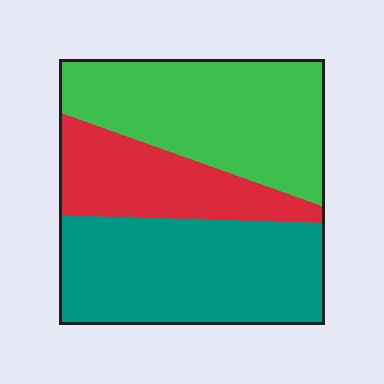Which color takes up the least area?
Red, at roughly 20%.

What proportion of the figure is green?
Green takes up about three eighths (3/8) of the figure.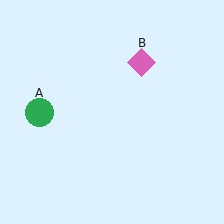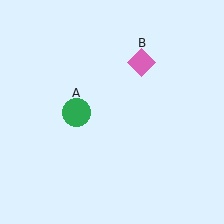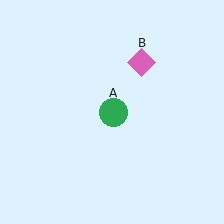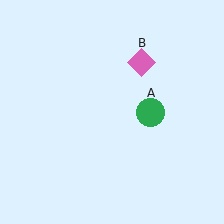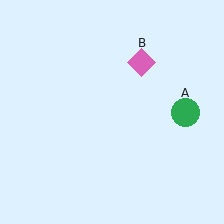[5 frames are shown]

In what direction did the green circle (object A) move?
The green circle (object A) moved right.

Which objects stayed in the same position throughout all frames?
Pink diamond (object B) remained stationary.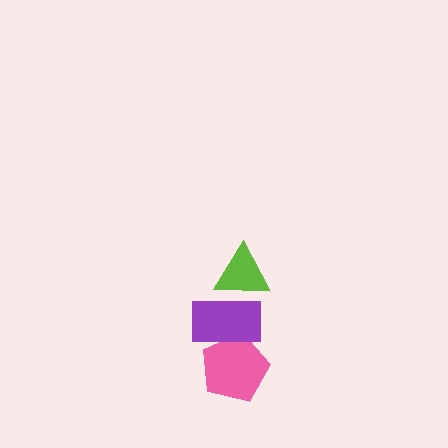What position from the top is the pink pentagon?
The pink pentagon is 3rd from the top.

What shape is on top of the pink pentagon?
The purple rectangle is on top of the pink pentagon.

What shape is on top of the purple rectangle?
The lime triangle is on top of the purple rectangle.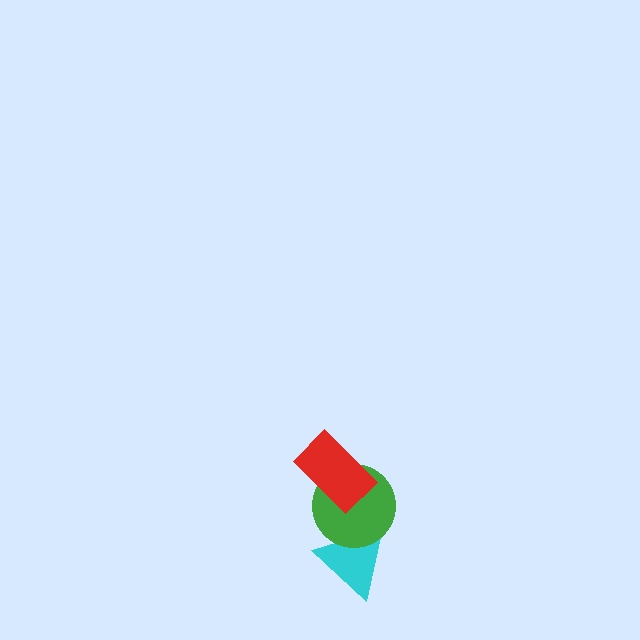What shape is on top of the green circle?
The red rectangle is on top of the green circle.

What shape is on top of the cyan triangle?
The green circle is on top of the cyan triangle.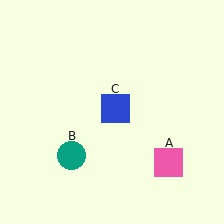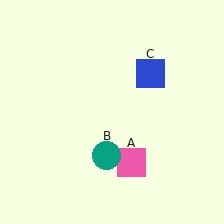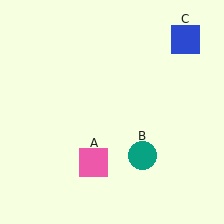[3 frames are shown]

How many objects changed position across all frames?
3 objects changed position: pink square (object A), teal circle (object B), blue square (object C).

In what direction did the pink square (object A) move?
The pink square (object A) moved left.